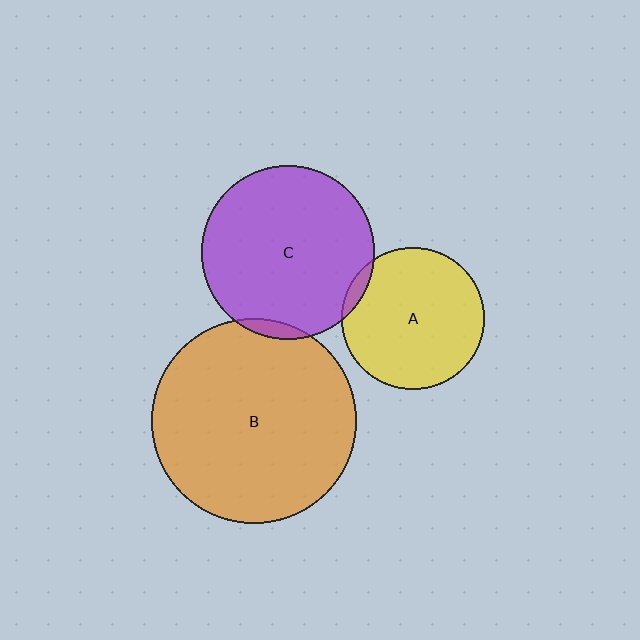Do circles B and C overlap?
Yes.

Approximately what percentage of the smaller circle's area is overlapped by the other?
Approximately 5%.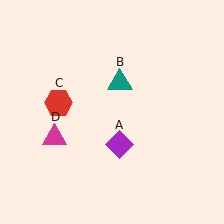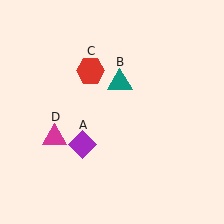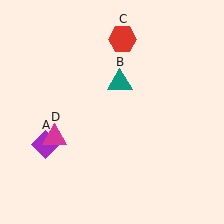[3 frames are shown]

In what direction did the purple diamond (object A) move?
The purple diamond (object A) moved left.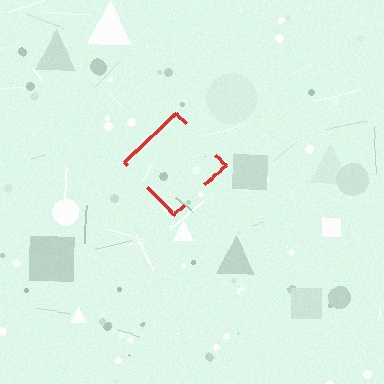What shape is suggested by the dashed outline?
The dashed outline suggests a diamond.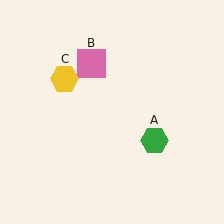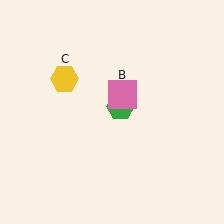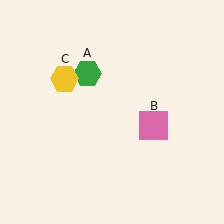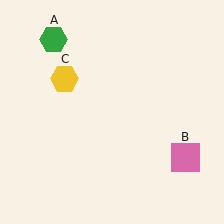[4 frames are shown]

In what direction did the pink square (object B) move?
The pink square (object B) moved down and to the right.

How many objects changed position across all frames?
2 objects changed position: green hexagon (object A), pink square (object B).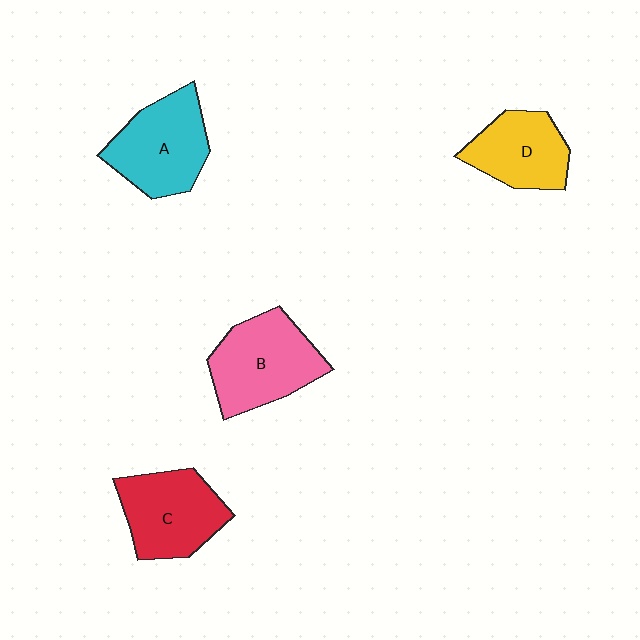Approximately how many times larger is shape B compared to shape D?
Approximately 1.3 times.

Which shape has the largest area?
Shape B (pink).